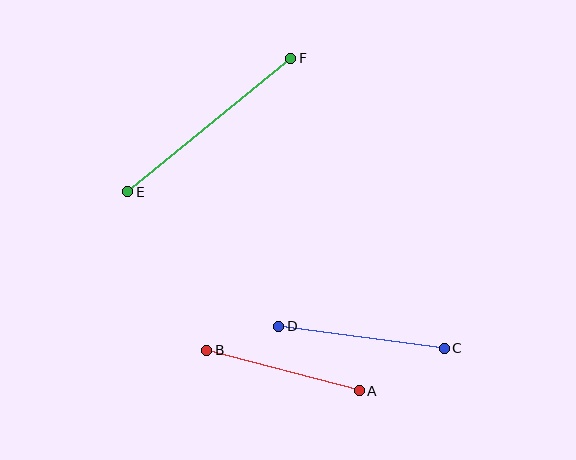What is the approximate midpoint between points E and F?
The midpoint is at approximately (209, 125) pixels.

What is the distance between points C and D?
The distance is approximately 167 pixels.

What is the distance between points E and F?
The distance is approximately 211 pixels.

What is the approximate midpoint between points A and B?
The midpoint is at approximately (283, 370) pixels.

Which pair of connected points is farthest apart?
Points E and F are farthest apart.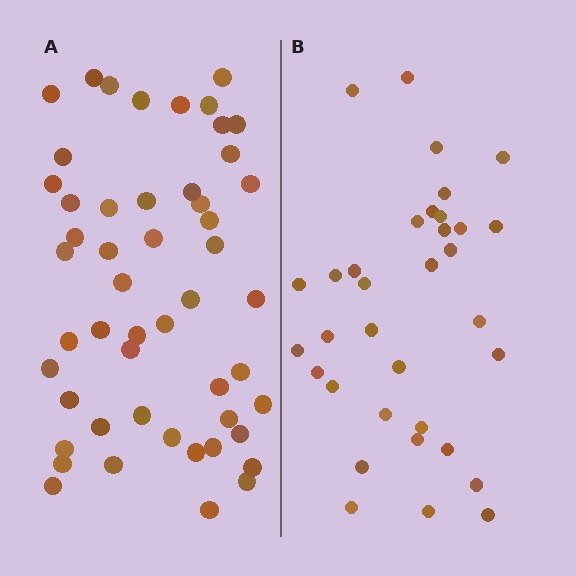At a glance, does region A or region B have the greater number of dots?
Region A (the left region) has more dots.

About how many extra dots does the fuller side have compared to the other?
Region A has approximately 15 more dots than region B.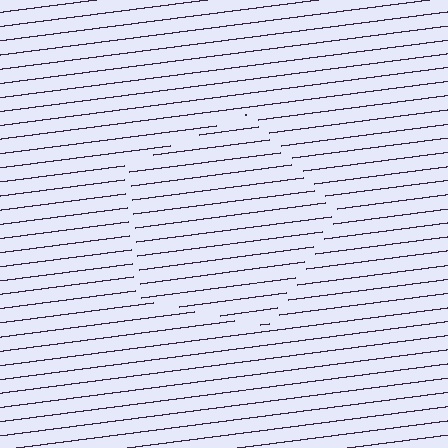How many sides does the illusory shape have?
5 sides — the line-ends trace a pentagon.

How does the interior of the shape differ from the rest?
The interior of the shape contains the same grating, shifted by half a period — the contour is defined by the phase discontinuity where line-ends from the inner and outer gratings abut.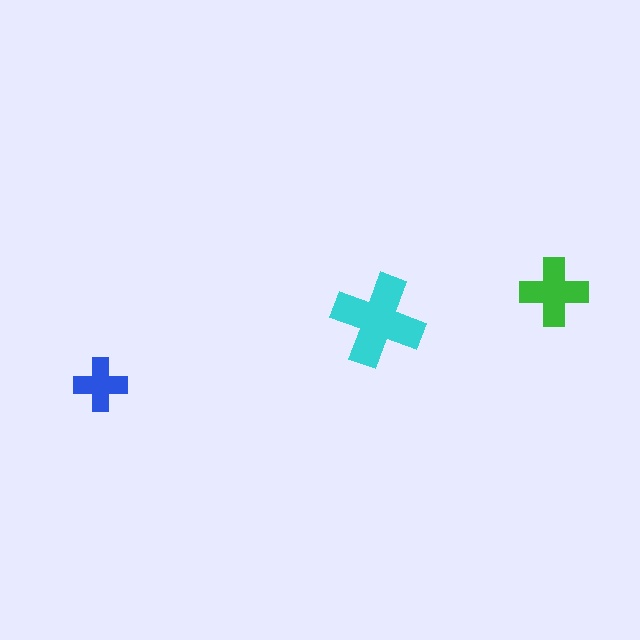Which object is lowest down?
The blue cross is bottommost.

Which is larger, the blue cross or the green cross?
The green one.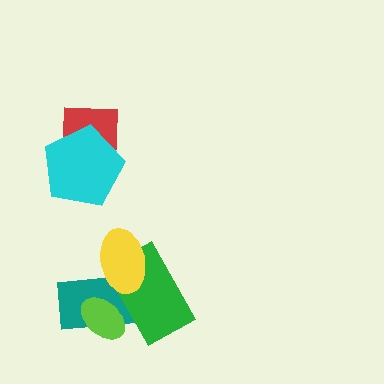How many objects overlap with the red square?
1 object overlaps with the red square.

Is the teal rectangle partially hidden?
Yes, it is partially covered by another shape.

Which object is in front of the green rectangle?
The yellow ellipse is in front of the green rectangle.